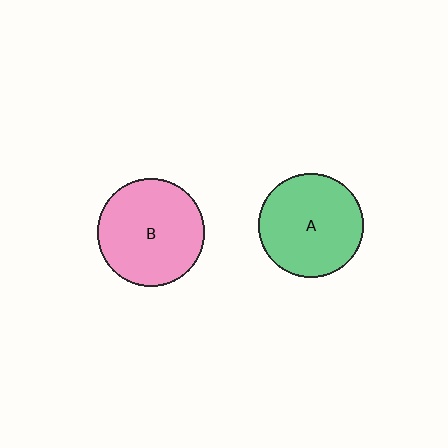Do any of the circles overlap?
No, none of the circles overlap.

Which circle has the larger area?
Circle B (pink).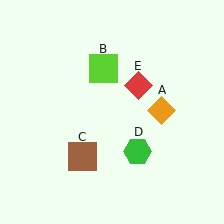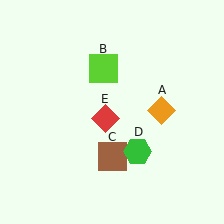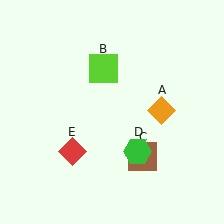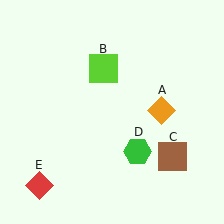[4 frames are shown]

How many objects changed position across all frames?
2 objects changed position: brown square (object C), red diamond (object E).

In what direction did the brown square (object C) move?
The brown square (object C) moved right.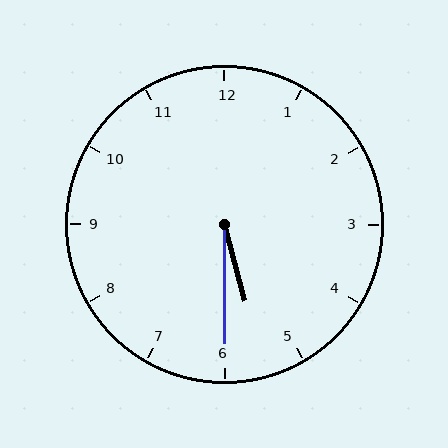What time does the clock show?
5:30.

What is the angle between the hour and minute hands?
Approximately 15 degrees.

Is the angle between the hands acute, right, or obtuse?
It is acute.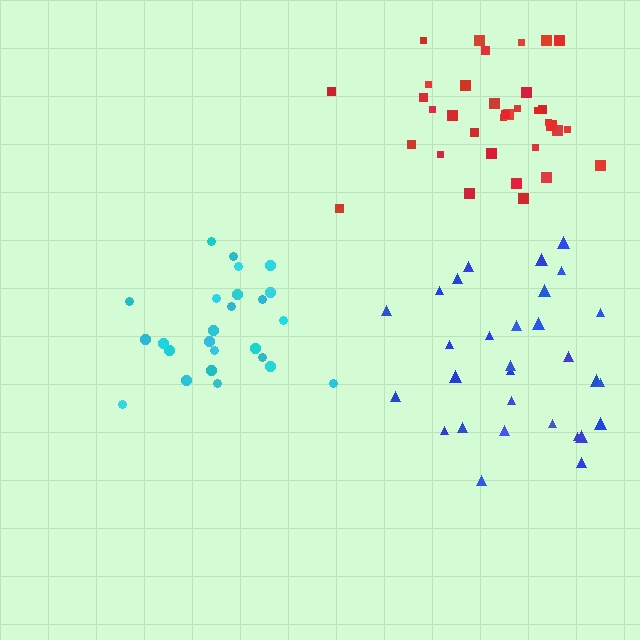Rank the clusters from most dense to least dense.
red, cyan, blue.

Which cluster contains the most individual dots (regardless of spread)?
Red (35).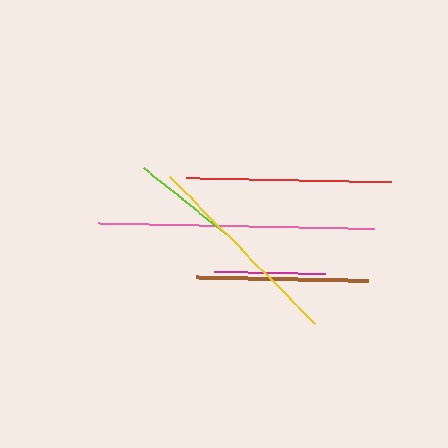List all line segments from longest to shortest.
From longest to shortest: pink, yellow, red, brown, magenta, lime.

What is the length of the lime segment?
The lime segment is approximately 108 pixels long.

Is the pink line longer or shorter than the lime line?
The pink line is longer than the lime line.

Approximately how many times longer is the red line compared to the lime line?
The red line is approximately 1.9 times the length of the lime line.